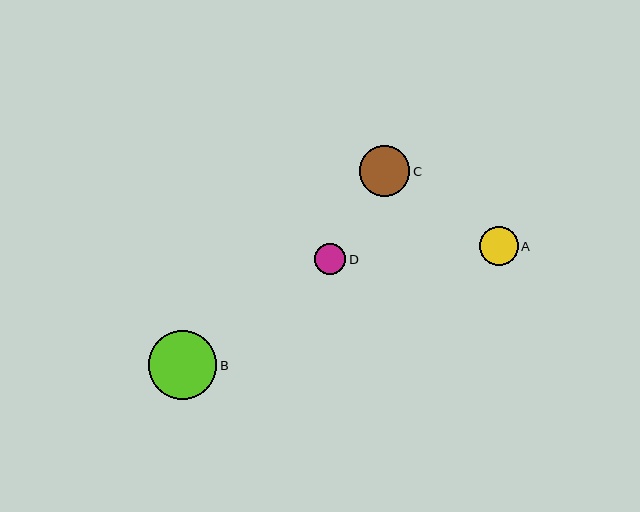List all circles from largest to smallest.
From largest to smallest: B, C, A, D.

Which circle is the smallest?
Circle D is the smallest with a size of approximately 31 pixels.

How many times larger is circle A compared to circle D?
Circle A is approximately 1.2 times the size of circle D.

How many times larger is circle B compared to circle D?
Circle B is approximately 2.2 times the size of circle D.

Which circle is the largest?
Circle B is the largest with a size of approximately 69 pixels.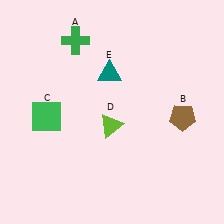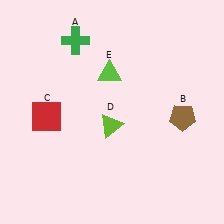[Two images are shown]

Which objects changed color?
C changed from green to red. E changed from teal to lime.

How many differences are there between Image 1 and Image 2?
There are 2 differences between the two images.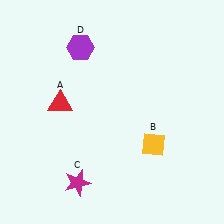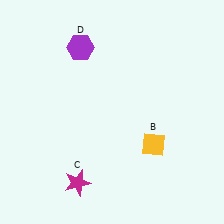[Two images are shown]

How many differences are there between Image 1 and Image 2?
There is 1 difference between the two images.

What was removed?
The red triangle (A) was removed in Image 2.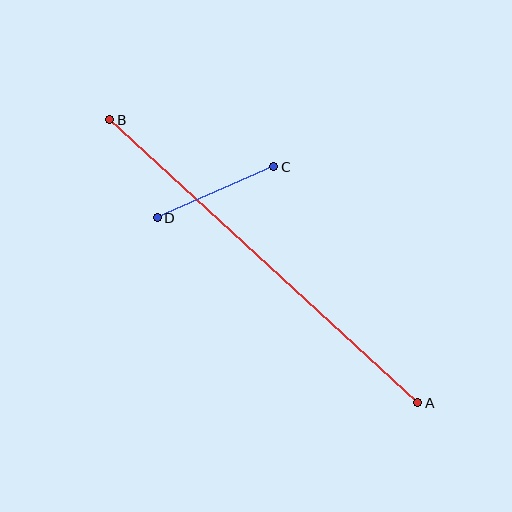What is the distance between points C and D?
The distance is approximately 127 pixels.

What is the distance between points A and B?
The distance is approximately 418 pixels.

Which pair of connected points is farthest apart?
Points A and B are farthest apart.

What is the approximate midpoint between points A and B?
The midpoint is at approximately (264, 261) pixels.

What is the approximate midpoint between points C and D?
The midpoint is at approximately (215, 192) pixels.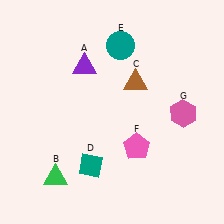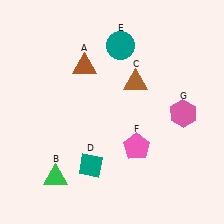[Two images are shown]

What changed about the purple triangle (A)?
In Image 1, A is purple. In Image 2, it changed to brown.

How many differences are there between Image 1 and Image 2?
There is 1 difference between the two images.